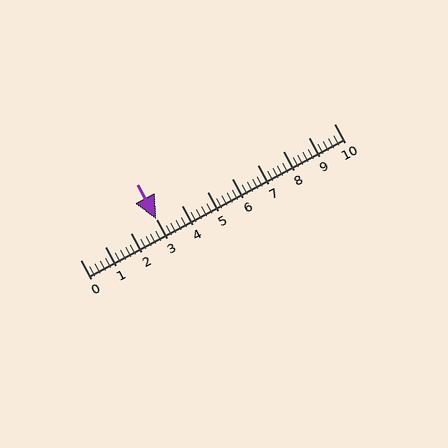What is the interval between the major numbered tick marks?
The major tick marks are spaced 1 units apart.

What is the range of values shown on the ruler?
The ruler shows values from 0 to 10.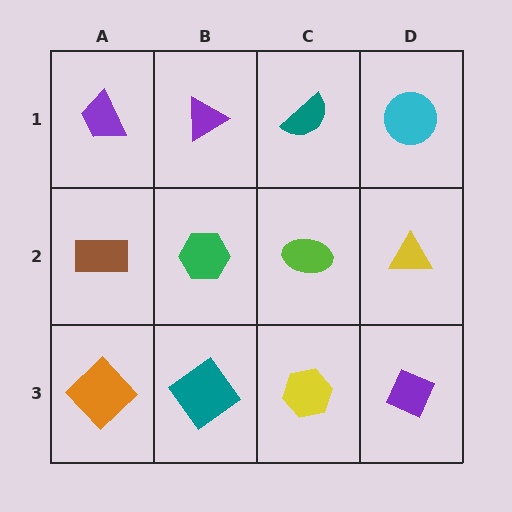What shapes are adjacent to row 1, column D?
A yellow triangle (row 2, column D), a teal semicircle (row 1, column C).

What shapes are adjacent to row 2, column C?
A teal semicircle (row 1, column C), a yellow hexagon (row 3, column C), a green hexagon (row 2, column B), a yellow triangle (row 2, column D).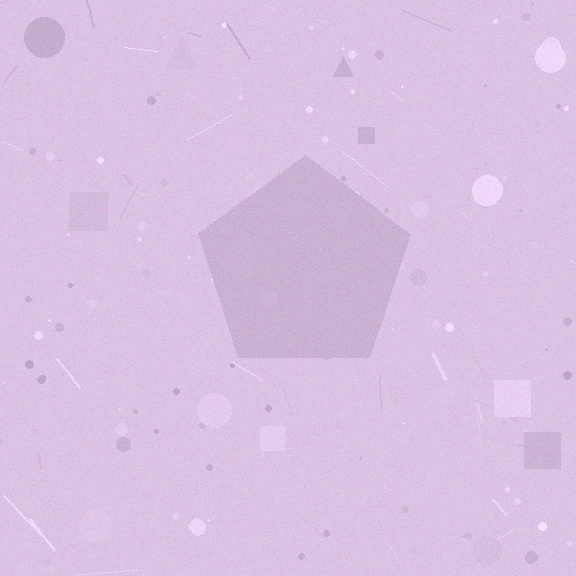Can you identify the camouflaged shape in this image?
The camouflaged shape is a pentagon.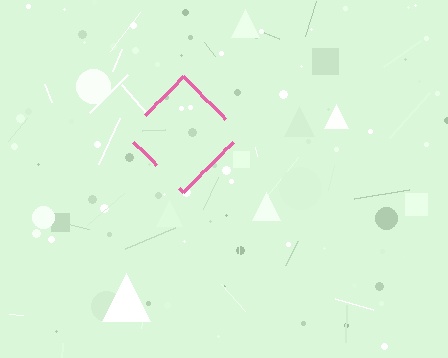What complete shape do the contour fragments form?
The contour fragments form a diamond.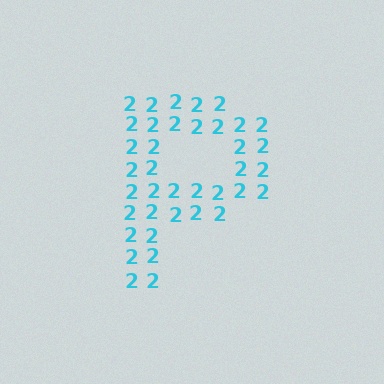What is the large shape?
The large shape is the letter P.